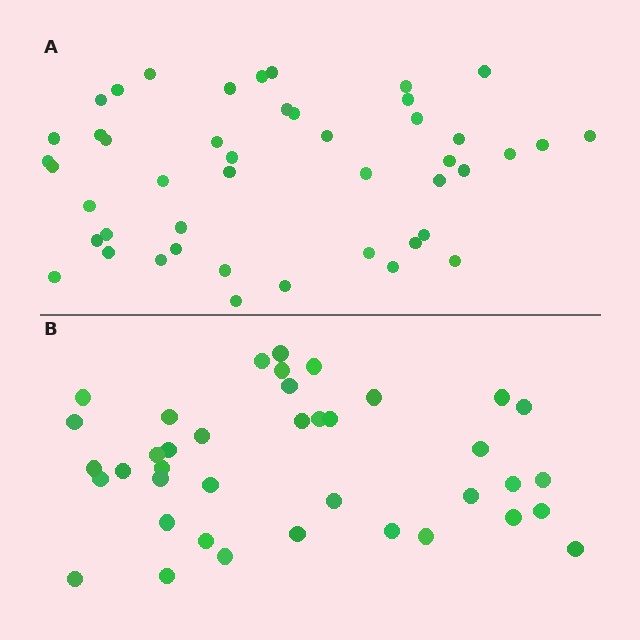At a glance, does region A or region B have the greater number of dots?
Region A (the top region) has more dots.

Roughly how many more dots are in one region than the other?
Region A has roughly 8 or so more dots than region B.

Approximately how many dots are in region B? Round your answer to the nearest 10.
About 40 dots. (The exact count is 39, which rounds to 40.)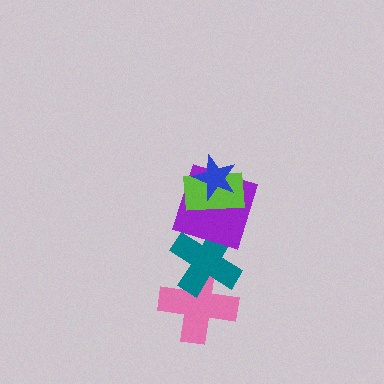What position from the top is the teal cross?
The teal cross is 4th from the top.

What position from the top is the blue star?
The blue star is 1st from the top.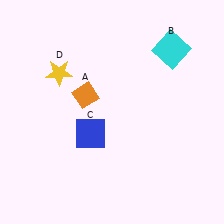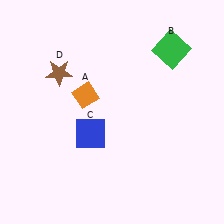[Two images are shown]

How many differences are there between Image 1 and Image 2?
There are 2 differences between the two images.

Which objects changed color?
B changed from cyan to green. D changed from yellow to brown.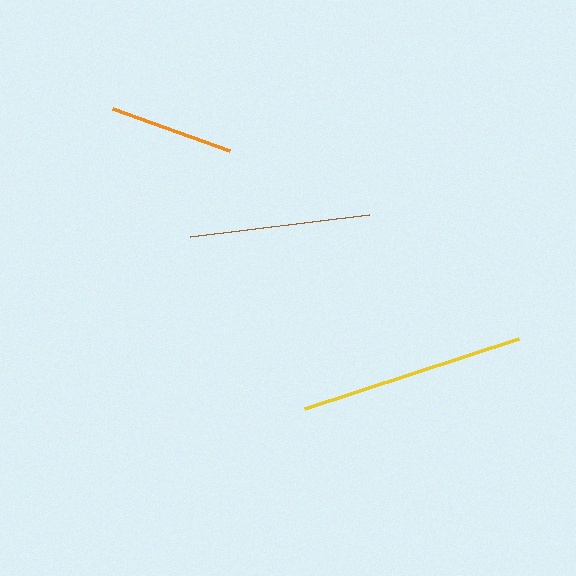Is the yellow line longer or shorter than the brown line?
The yellow line is longer than the brown line.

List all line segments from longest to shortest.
From longest to shortest: yellow, brown, orange.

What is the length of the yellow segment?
The yellow segment is approximately 225 pixels long.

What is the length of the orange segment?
The orange segment is approximately 124 pixels long.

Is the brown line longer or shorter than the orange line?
The brown line is longer than the orange line.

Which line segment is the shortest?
The orange line is the shortest at approximately 124 pixels.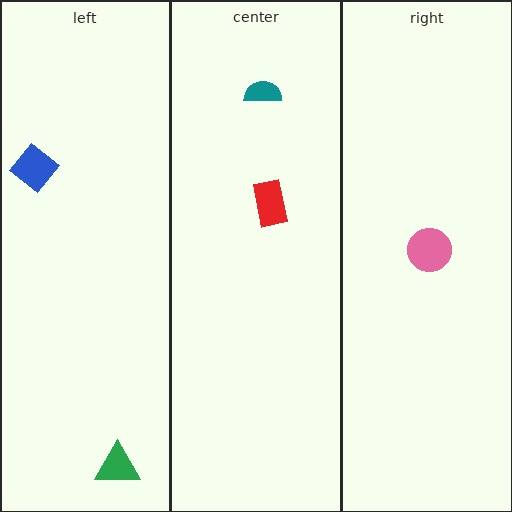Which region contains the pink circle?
The right region.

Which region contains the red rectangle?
The center region.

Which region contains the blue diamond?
The left region.